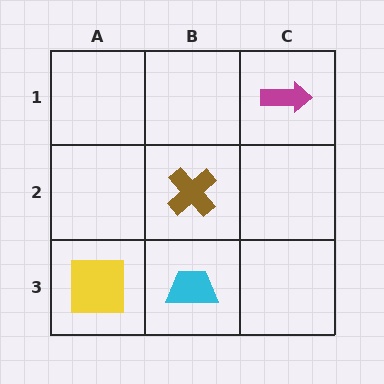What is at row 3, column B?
A cyan trapezoid.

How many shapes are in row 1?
1 shape.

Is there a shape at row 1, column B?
No, that cell is empty.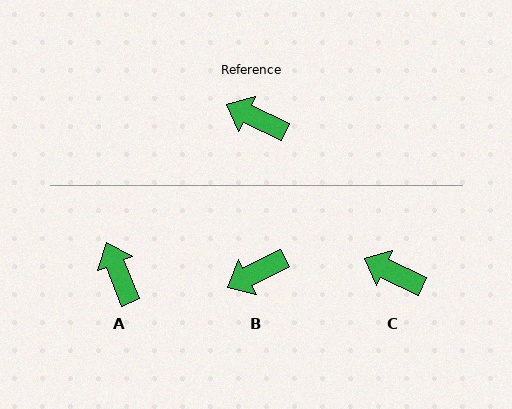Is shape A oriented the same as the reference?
No, it is off by about 42 degrees.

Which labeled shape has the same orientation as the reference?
C.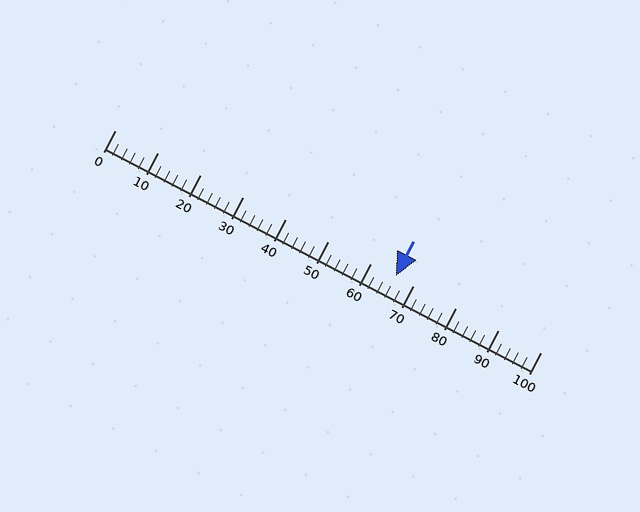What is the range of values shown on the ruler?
The ruler shows values from 0 to 100.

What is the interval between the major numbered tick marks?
The major tick marks are spaced 10 units apart.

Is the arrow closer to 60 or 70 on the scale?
The arrow is closer to 70.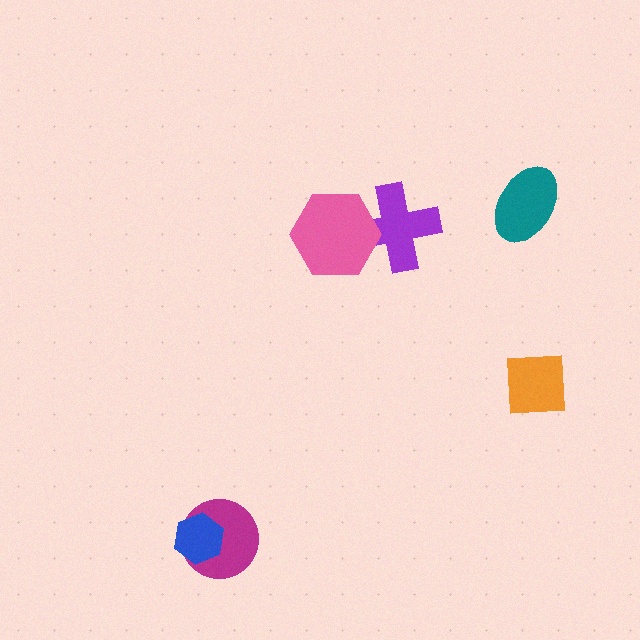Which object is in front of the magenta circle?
The blue hexagon is in front of the magenta circle.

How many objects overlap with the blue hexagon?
1 object overlaps with the blue hexagon.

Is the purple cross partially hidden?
Yes, it is partially covered by another shape.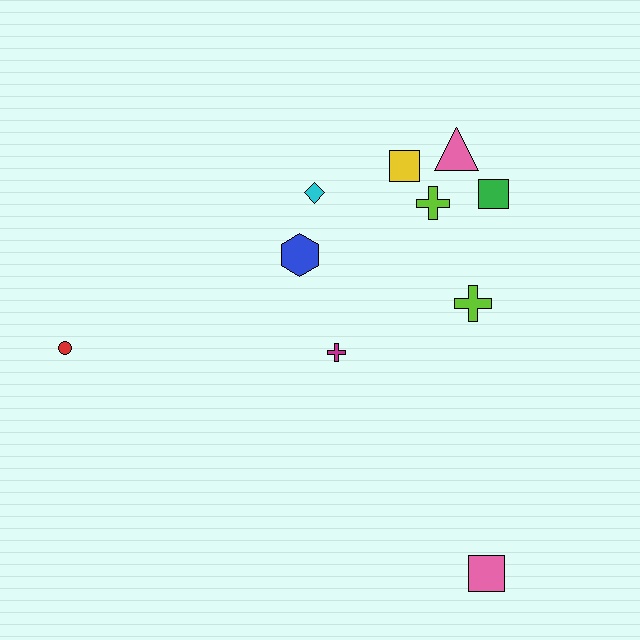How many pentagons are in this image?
There are no pentagons.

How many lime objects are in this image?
There are 2 lime objects.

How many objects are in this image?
There are 10 objects.